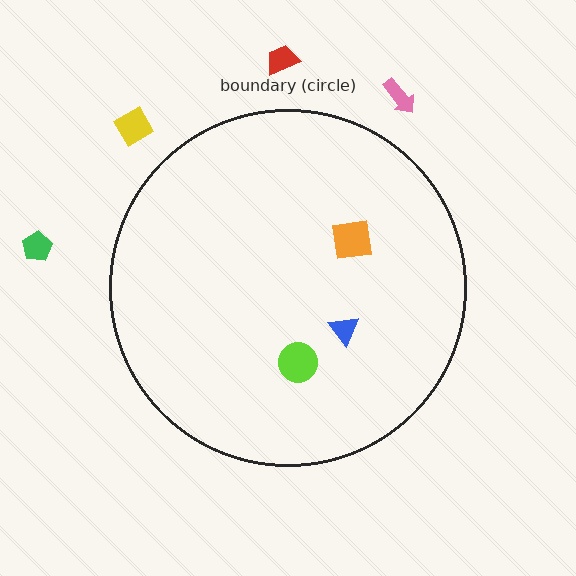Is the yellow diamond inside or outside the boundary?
Outside.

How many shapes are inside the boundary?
3 inside, 4 outside.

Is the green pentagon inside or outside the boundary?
Outside.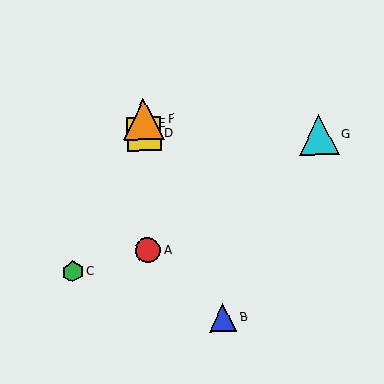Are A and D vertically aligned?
Yes, both are at x≈147.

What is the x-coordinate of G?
Object G is at x≈318.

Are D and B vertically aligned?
No, D is at x≈144 and B is at x≈223.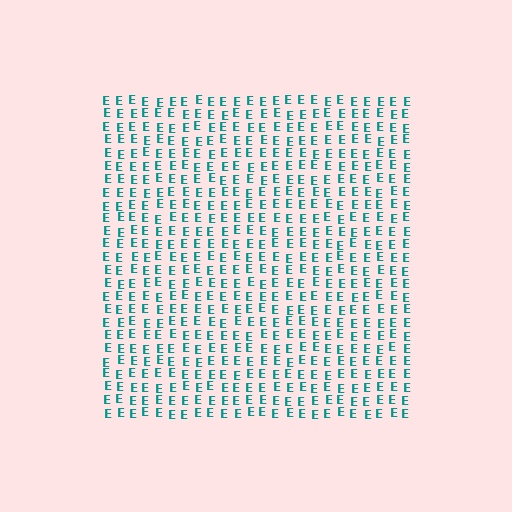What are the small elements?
The small elements are letter E's.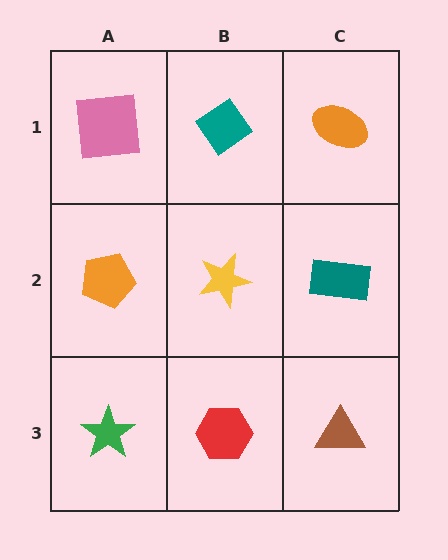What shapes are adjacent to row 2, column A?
A pink square (row 1, column A), a green star (row 3, column A), a yellow star (row 2, column B).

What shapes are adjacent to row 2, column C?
An orange ellipse (row 1, column C), a brown triangle (row 3, column C), a yellow star (row 2, column B).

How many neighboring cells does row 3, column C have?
2.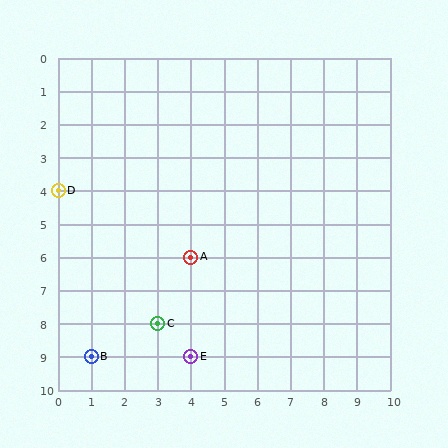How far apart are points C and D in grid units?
Points C and D are 3 columns and 4 rows apart (about 5.0 grid units diagonally).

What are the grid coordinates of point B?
Point B is at grid coordinates (1, 9).